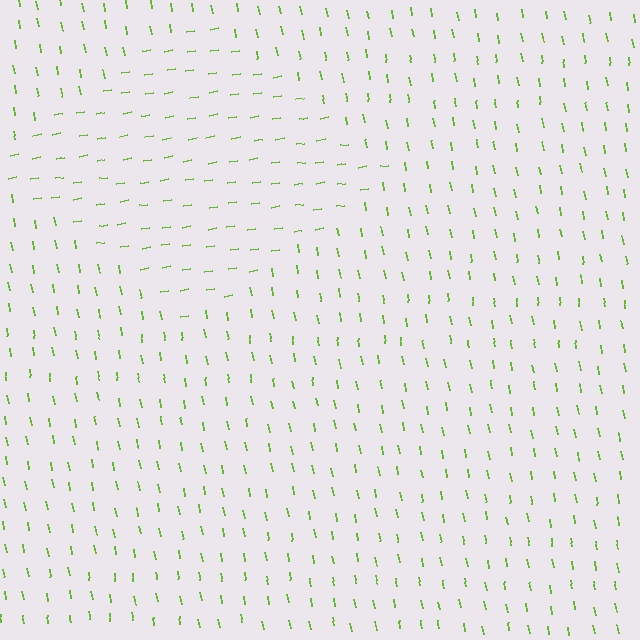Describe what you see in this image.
The image is filled with small lime line segments. A diamond region in the image has lines oriented differently from the surrounding lines, creating a visible texture boundary.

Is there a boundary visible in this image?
Yes, there is a texture boundary formed by a change in line orientation.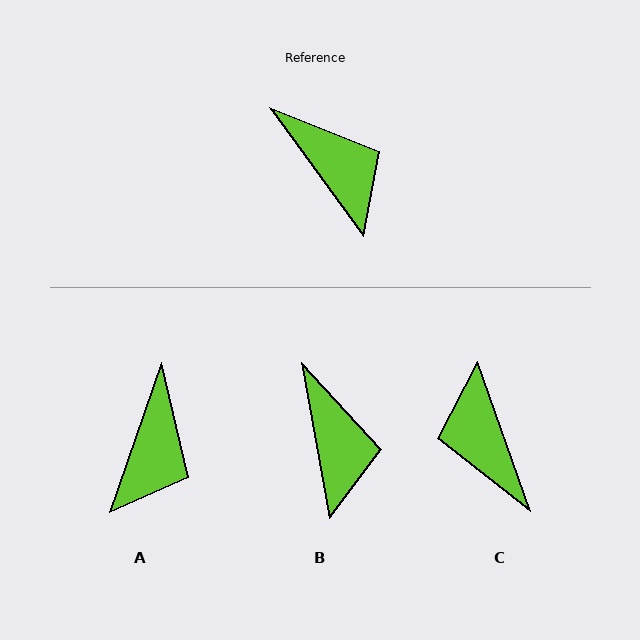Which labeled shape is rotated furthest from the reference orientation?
C, about 164 degrees away.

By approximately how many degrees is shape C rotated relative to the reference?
Approximately 164 degrees counter-clockwise.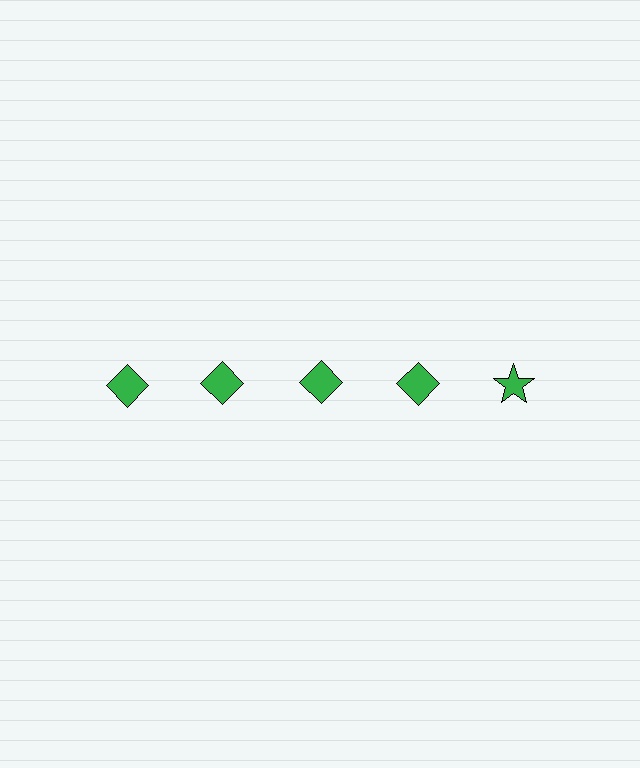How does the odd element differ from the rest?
It has a different shape: star instead of diamond.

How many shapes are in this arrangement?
There are 5 shapes arranged in a grid pattern.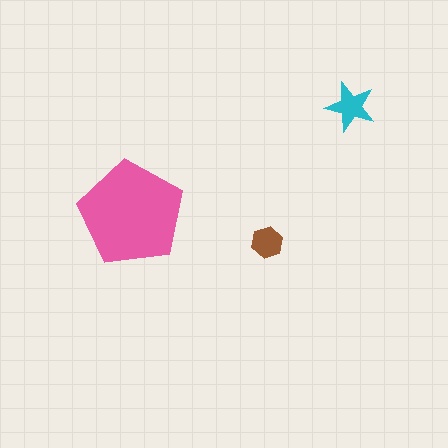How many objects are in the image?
There are 3 objects in the image.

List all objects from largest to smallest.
The pink pentagon, the cyan star, the brown hexagon.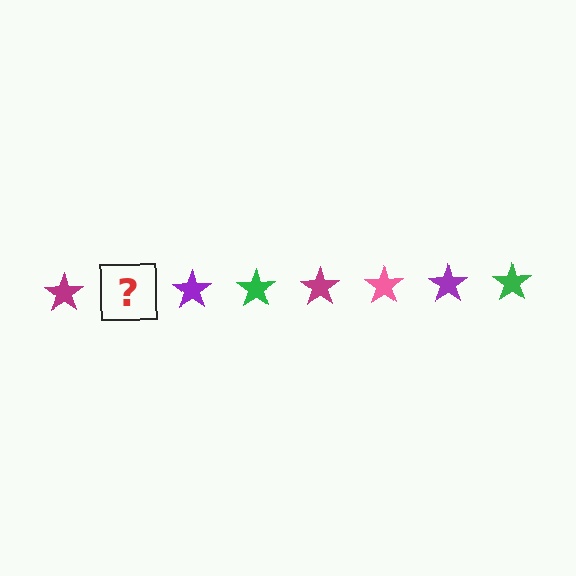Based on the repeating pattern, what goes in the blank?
The blank should be a pink star.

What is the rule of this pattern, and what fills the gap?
The rule is that the pattern cycles through magenta, pink, purple, green stars. The gap should be filled with a pink star.